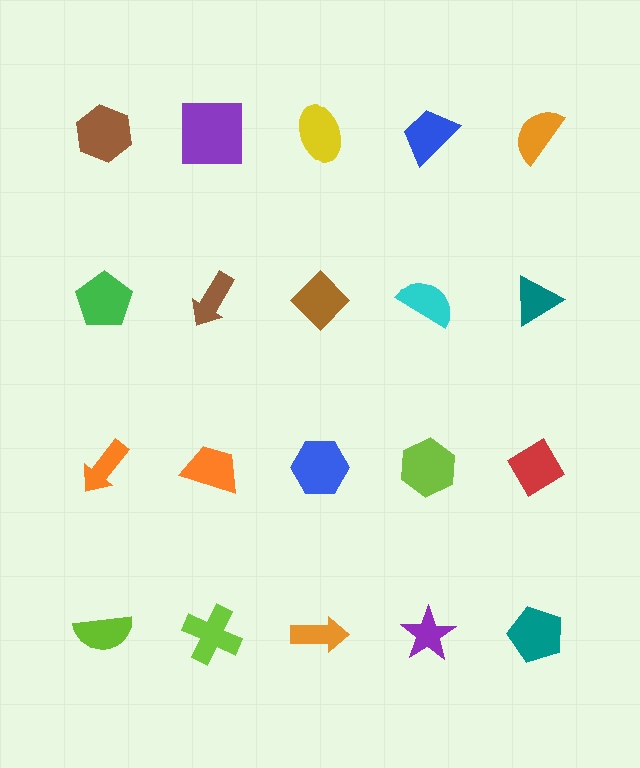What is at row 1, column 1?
A brown hexagon.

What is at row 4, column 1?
A lime semicircle.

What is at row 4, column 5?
A teal pentagon.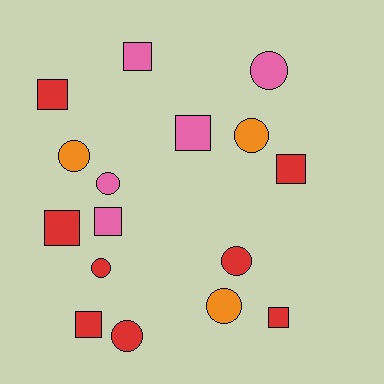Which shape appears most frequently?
Circle, with 8 objects.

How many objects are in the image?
There are 16 objects.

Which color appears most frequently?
Red, with 8 objects.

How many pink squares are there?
There are 3 pink squares.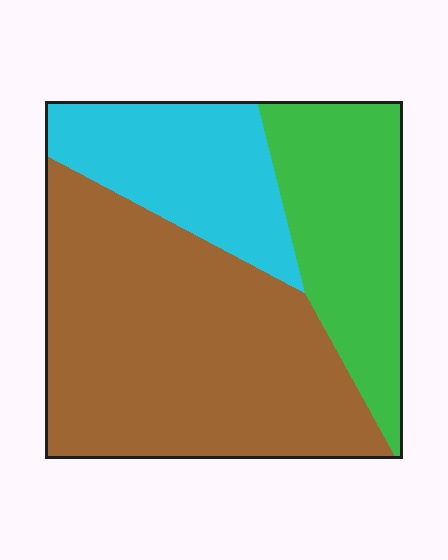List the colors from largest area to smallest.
From largest to smallest: brown, green, cyan.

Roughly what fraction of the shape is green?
Green covers roughly 25% of the shape.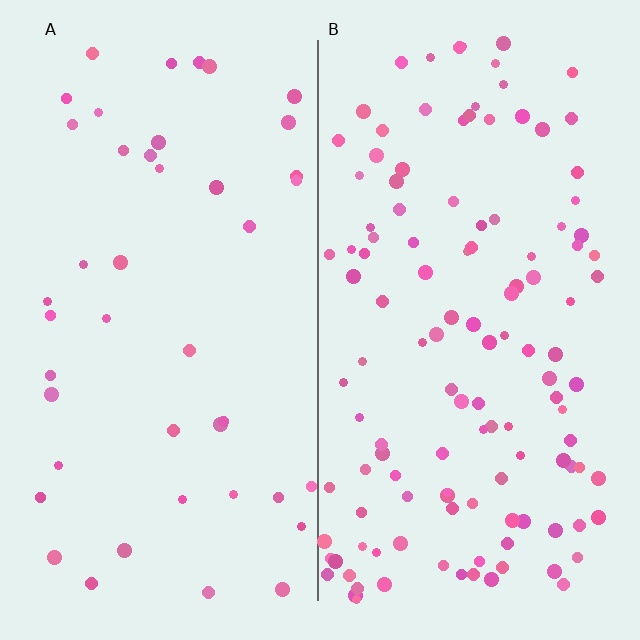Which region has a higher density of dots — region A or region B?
B (the right).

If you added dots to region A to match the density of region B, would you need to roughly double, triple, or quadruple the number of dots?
Approximately triple.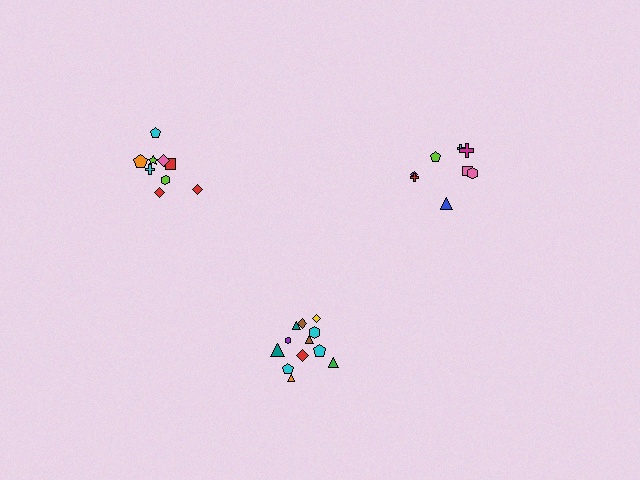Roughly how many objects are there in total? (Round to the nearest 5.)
Roughly 30 objects in total.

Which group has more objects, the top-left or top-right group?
The top-left group.